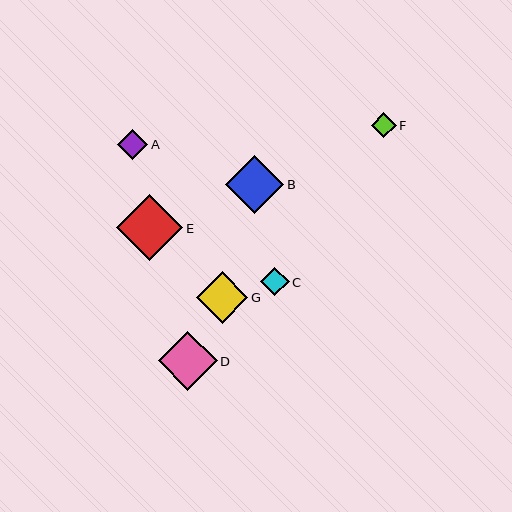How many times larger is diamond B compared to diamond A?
Diamond B is approximately 1.9 times the size of diamond A.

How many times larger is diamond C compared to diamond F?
Diamond C is approximately 1.1 times the size of diamond F.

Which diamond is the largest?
Diamond E is the largest with a size of approximately 66 pixels.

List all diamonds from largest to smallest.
From largest to smallest: E, D, B, G, A, C, F.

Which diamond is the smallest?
Diamond F is the smallest with a size of approximately 25 pixels.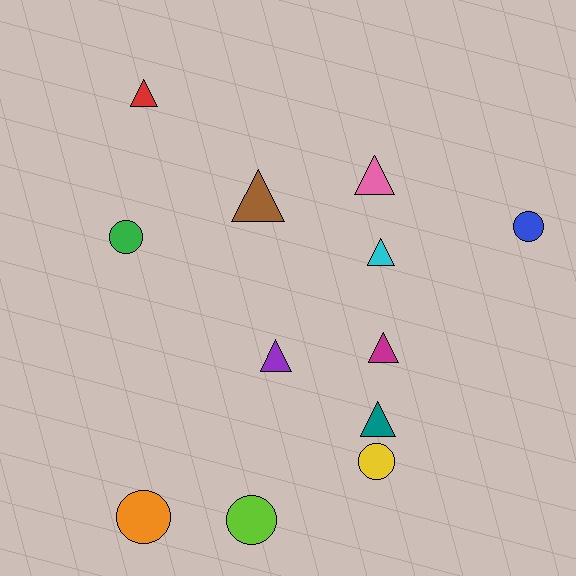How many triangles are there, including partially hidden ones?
There are 7 triangles.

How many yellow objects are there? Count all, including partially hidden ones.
There is 1 yellow object.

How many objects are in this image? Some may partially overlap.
There are 12 objects.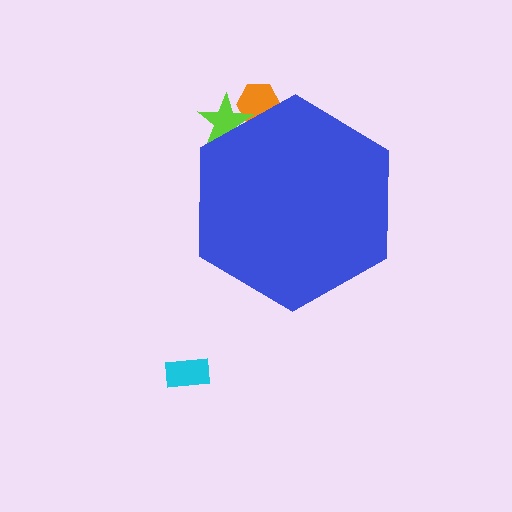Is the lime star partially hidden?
Yes, the lime star is partially hidden behind the blue hexagon.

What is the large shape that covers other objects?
A blue hexagon.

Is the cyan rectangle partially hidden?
No, the cyan rectangle is fully visible.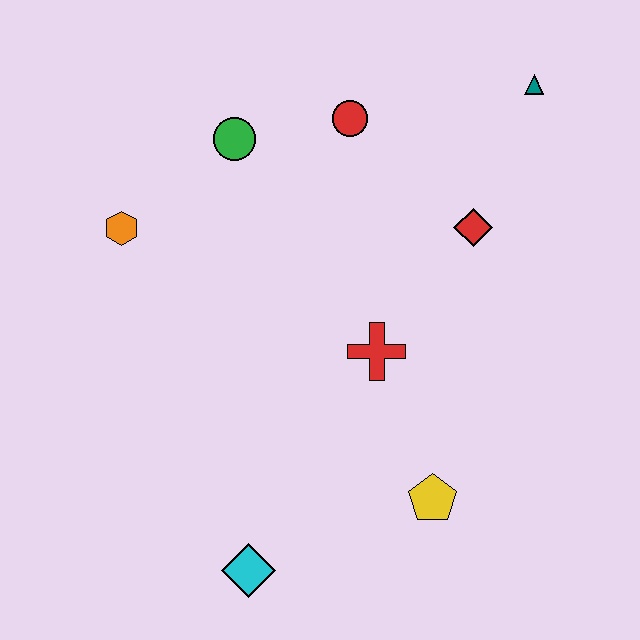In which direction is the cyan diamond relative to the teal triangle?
The cyan diamond is below the teal triangle.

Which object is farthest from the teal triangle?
The cyan diamond is farthest from the teal triangle.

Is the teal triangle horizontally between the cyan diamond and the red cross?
No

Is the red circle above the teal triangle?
No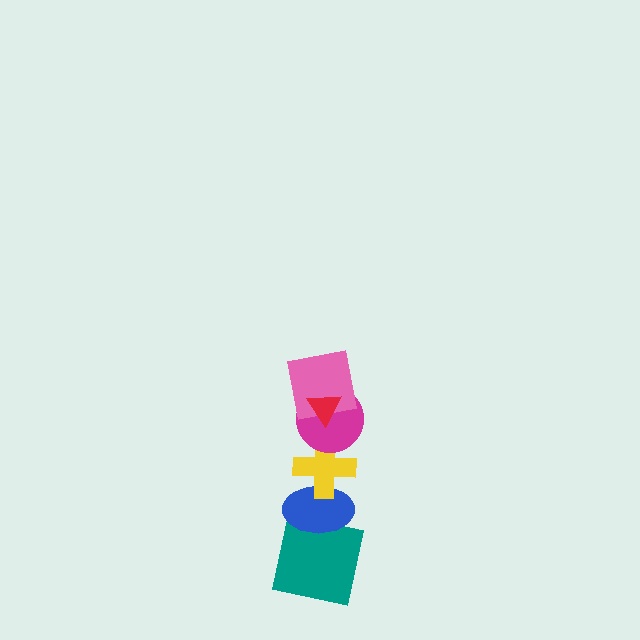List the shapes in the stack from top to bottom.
From top to bottom: the red triangle, the pink square, the magenta circle, the yellow cross, the blue ellipse, the teal square.